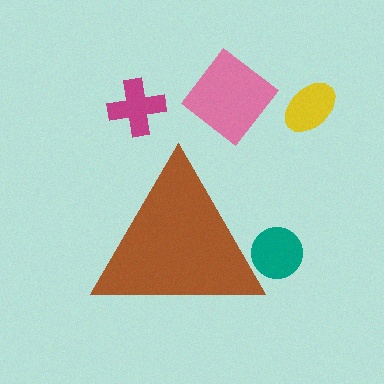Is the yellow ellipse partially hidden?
No, the yellow ellipse is fully visible.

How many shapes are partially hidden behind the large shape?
1 shape is partially hidden.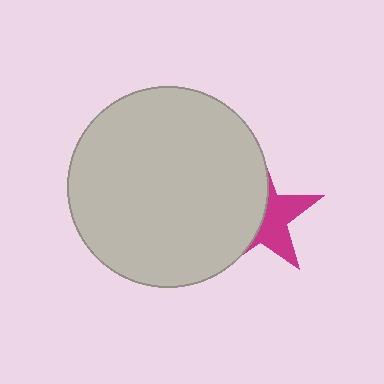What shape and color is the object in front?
The object in front is a light gray circle.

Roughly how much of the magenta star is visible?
A small part of it is visible (roughly 44%).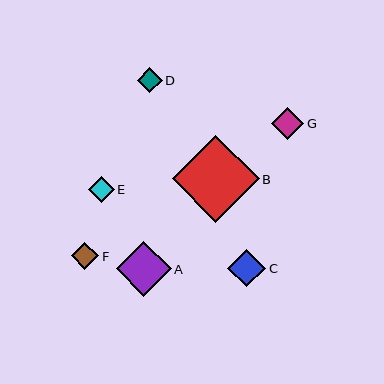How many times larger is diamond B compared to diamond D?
Diamond B is approximately 3.4 times the size of diamond D.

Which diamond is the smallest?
Diamond D is the smallest with a size of approximately 25 pixels.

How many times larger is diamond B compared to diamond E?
Diamond B is approximately 3.3 times the size of diamond E.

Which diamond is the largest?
Diamond B is the largest with a size of approximately 87 pixels.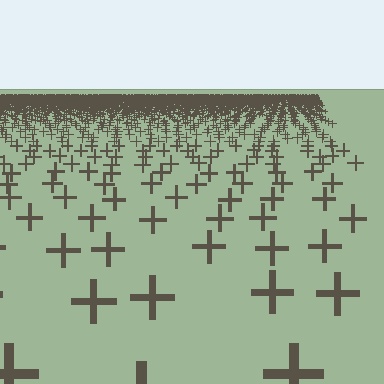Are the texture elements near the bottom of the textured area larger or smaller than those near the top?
Larger. Near the bottom, elements are closer to the viewer and appear at a bigger on-screen size.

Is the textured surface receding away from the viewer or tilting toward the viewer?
The surface is receding away from the viewer. Texture elements get smaller and denser toward the top.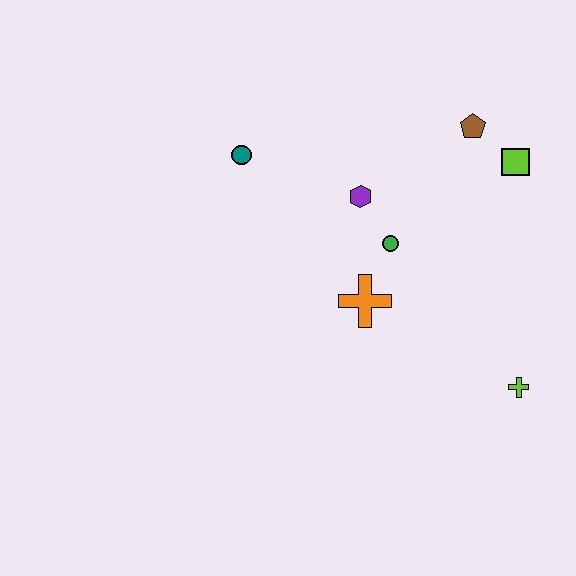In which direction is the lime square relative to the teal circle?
The lime square is to the right of the teal circle.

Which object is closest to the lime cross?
The orange cross is closest to the lime cross.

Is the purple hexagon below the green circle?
No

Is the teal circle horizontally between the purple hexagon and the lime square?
No